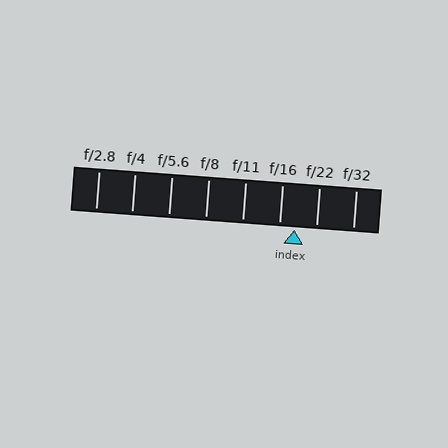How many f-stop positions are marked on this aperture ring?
There are 8 f-stop positions marked.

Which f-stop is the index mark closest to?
The index mark is closest to f/16.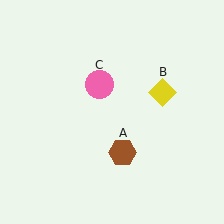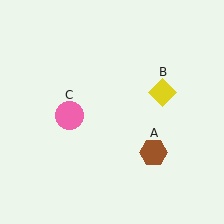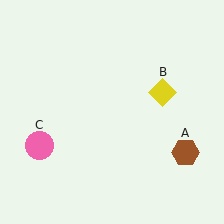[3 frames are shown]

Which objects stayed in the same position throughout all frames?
Yellow diamond (object B) remained stationary.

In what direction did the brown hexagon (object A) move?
The brown hexagon (object A) moved right.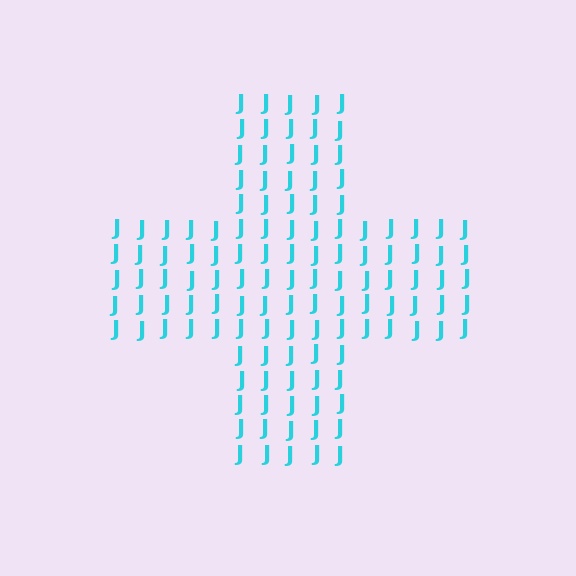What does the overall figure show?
The overall figure shows a cross.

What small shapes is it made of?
It is made of small letter J's.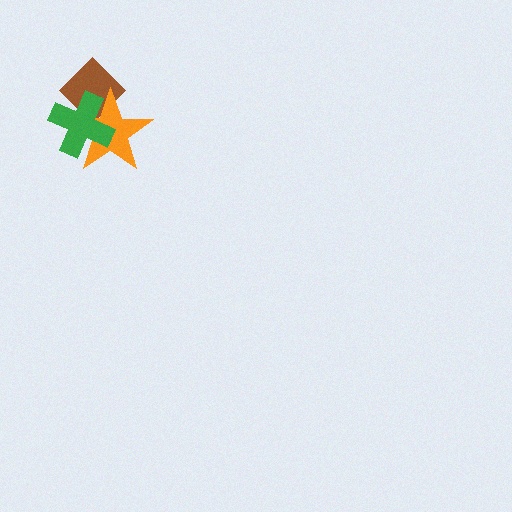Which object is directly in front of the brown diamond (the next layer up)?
The orange star is directly in front of the brown diamond.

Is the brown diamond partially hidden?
Yes, it is partially covered by another shape.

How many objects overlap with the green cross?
2 objects overlap with the green cross.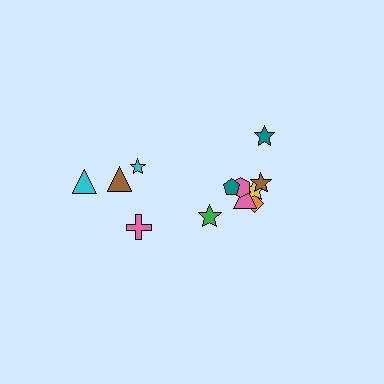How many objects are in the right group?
There are 8 objects.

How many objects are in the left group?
There are 4 objects.